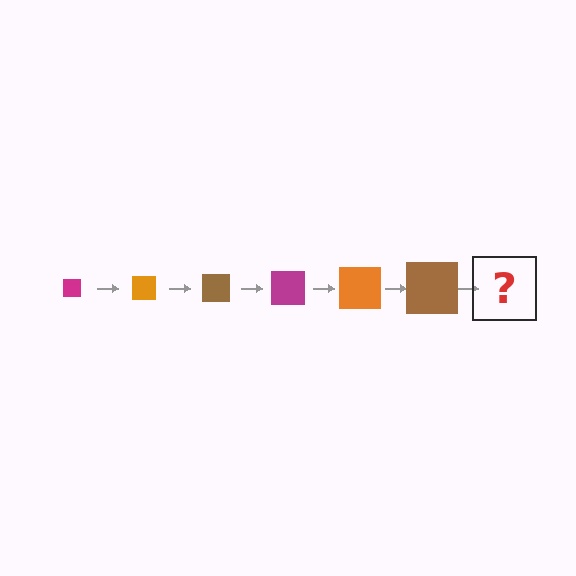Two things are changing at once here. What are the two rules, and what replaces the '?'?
The two rules are that the square grows larger each step and the color cycles through magenta, orange, and brown. The '?' should be a magenta square, larger than the previous one.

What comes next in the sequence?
The next element should be a magenta square, larger than the previous one.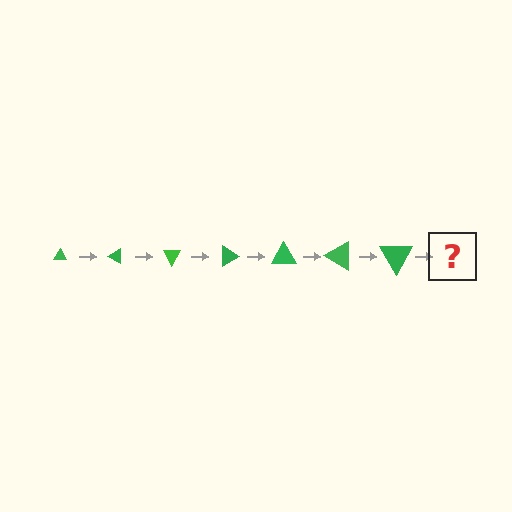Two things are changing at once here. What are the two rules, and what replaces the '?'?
The two rules are that the triangle grows larger each step and it rotates 30 degrees each step. The '?' should be a triangle, larger than the previous one and rotated 210 degrees from the start.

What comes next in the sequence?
The next element should be a triangle, larger than the previous one and rotated 210 degrees from the start.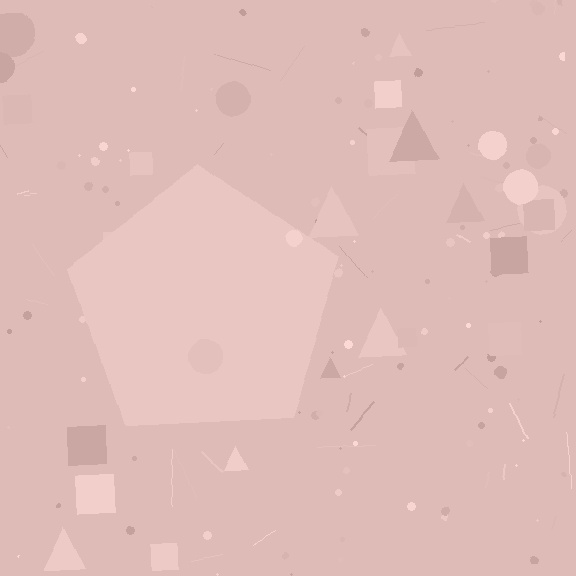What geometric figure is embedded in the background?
A pentagon is embedded in the background.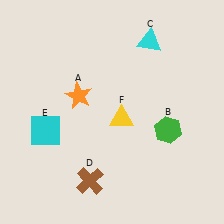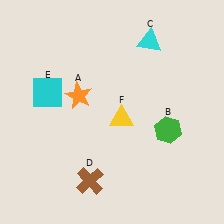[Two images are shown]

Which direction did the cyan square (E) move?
The cyan square (E) moved up.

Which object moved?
The cyan square (E) moved up.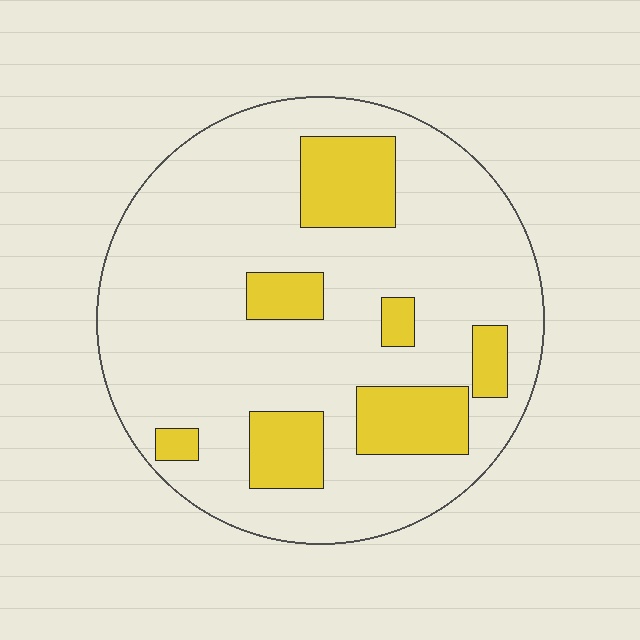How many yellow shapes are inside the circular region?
7.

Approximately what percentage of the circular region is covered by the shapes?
Approximately 20%.